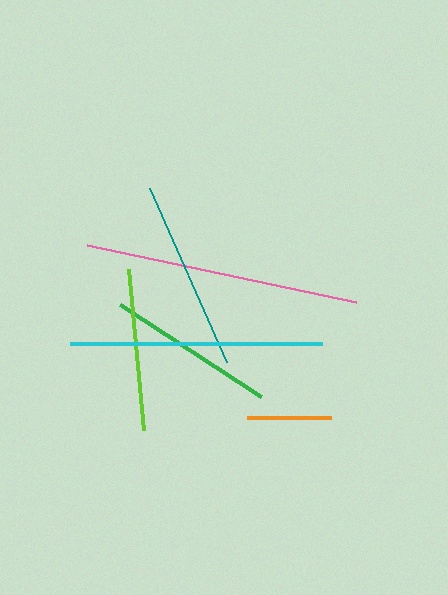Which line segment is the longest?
The pink line is the longest at approximately 275 pixels.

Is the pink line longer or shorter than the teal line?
The pink line is longer than the teal line.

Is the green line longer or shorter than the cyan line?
The cyan line is longer than the green line.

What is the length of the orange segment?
The orange segment is approximately 84 pixels long.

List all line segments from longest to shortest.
From longest to shortest: pink, cyan, teal, green, lime, orange.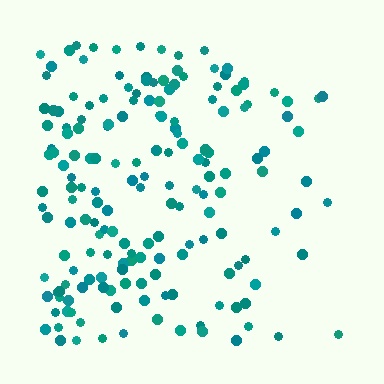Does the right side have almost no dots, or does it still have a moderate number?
Still a moderate number, just noticeably fewer than the left.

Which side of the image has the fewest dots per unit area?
The right.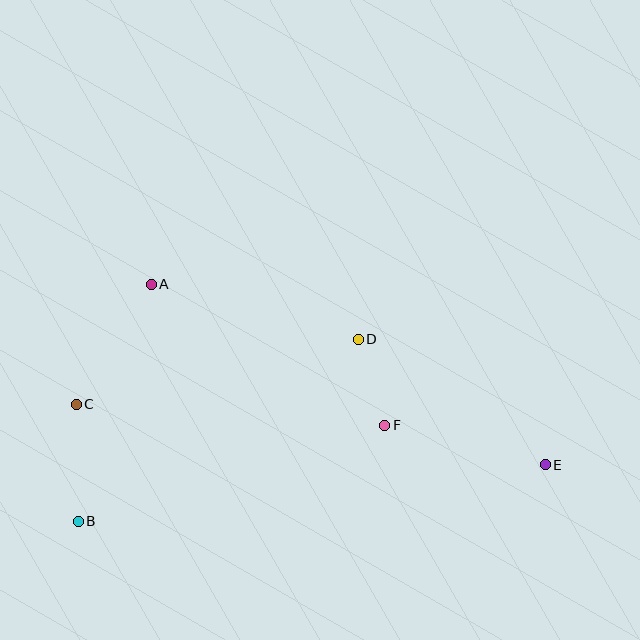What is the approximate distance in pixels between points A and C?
The distance between A and C is approximately 142 pixels.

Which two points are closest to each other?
Points D and F are closest to each other.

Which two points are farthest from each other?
Points C and E are farthest from each other.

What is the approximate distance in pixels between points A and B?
The distance between A and B is approximately 248 pixels.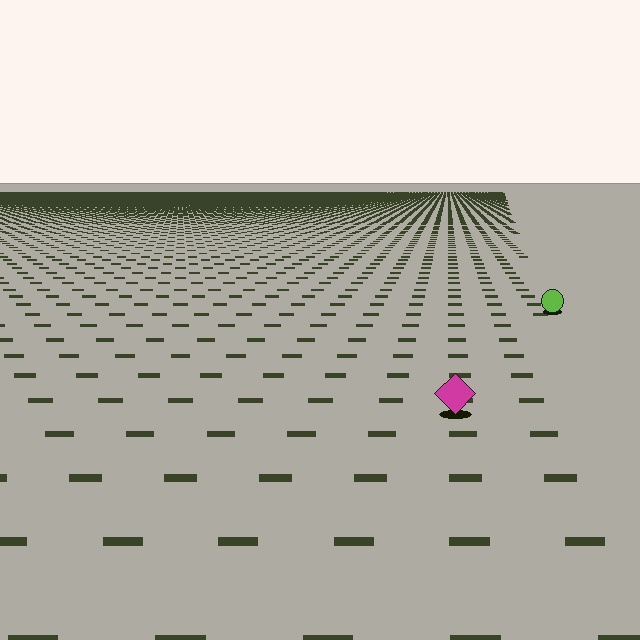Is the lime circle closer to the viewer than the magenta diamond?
No. The magenta diamond is closer — you can tell from the texture gradient: the ground texture is coarser near it.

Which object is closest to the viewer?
The magenta diamond is closest. The texture marks near it are larger and more spread out.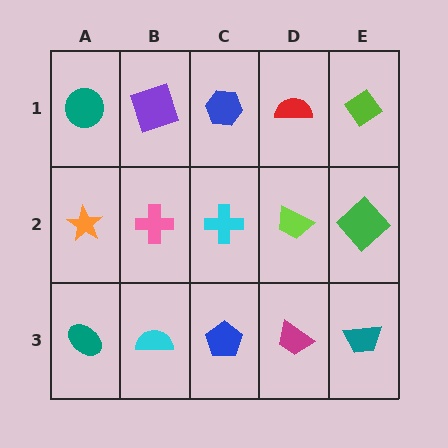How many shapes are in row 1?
5 shapes.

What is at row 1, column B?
A purple square.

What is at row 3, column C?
A blue pentagon.